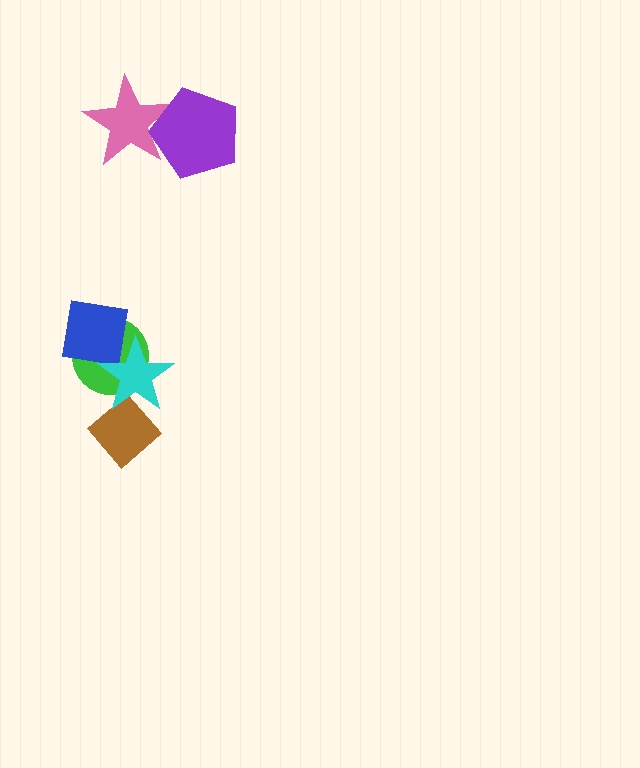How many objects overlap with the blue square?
2 objects overlap with the blue square.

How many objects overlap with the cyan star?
3 objects overlap with the cyan star.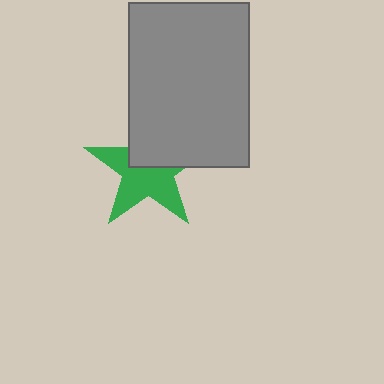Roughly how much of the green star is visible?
About half of it is visible (roughly 59%).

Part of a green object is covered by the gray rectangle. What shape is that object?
It is a star.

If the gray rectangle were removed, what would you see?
You would see the complete green star.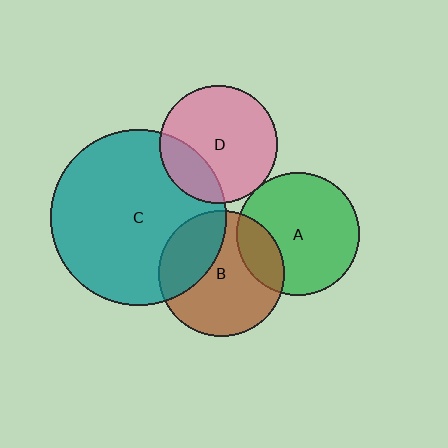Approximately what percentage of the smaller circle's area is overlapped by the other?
Approximately 5%.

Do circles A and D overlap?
Yes.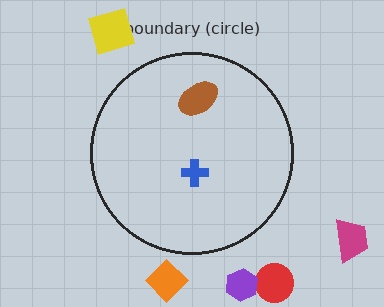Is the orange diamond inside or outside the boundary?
Outside.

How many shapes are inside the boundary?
2 inside, 5 outside.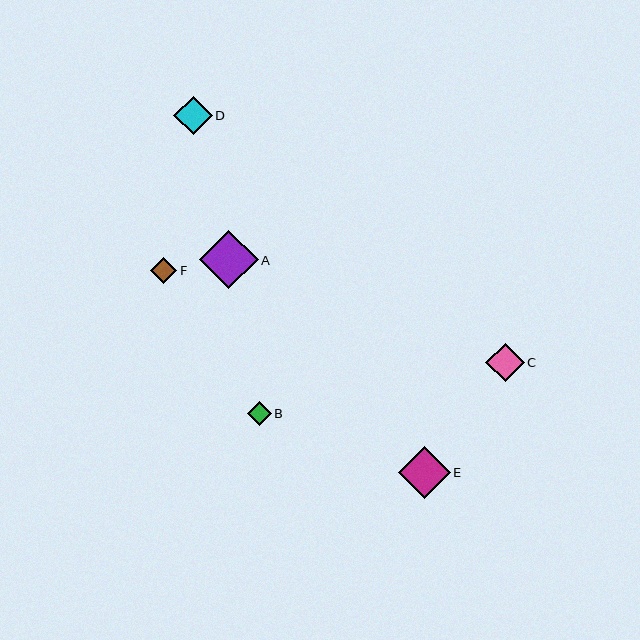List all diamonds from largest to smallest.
From largest to smallest: A, E, C, D, F, B.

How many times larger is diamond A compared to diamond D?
Diamond A is approximately 1.5 times the size of diamond D.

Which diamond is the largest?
Diamond A is the largest with a size of approximately 59 pixels.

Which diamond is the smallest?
Diamond B is the smallest with a size of approximately 24 pixels.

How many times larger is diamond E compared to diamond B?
Diamond E is approximately 2.2 times the size of diamond B.